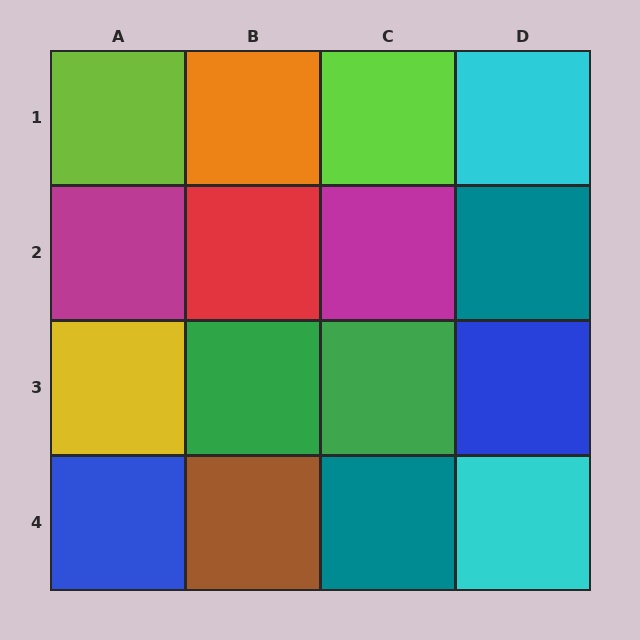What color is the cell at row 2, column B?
Red.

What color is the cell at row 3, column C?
Green.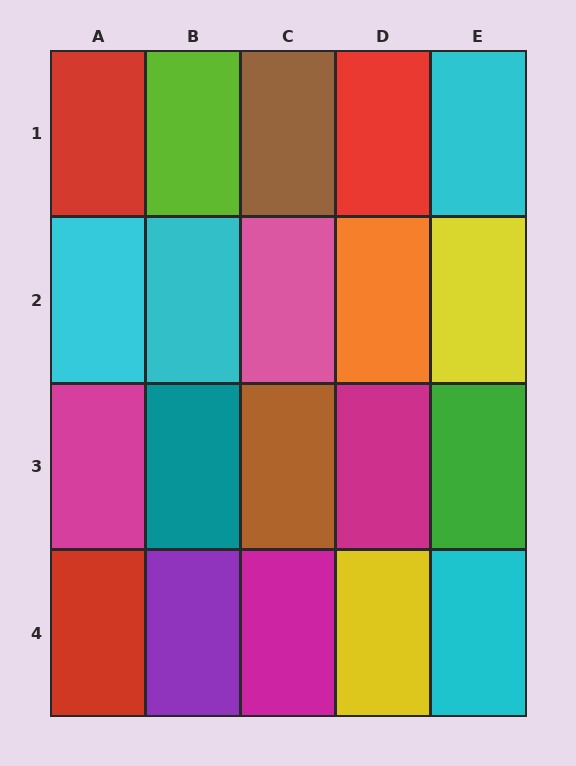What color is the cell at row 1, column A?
Red.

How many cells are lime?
1 cell is lime.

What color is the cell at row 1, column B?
Lime.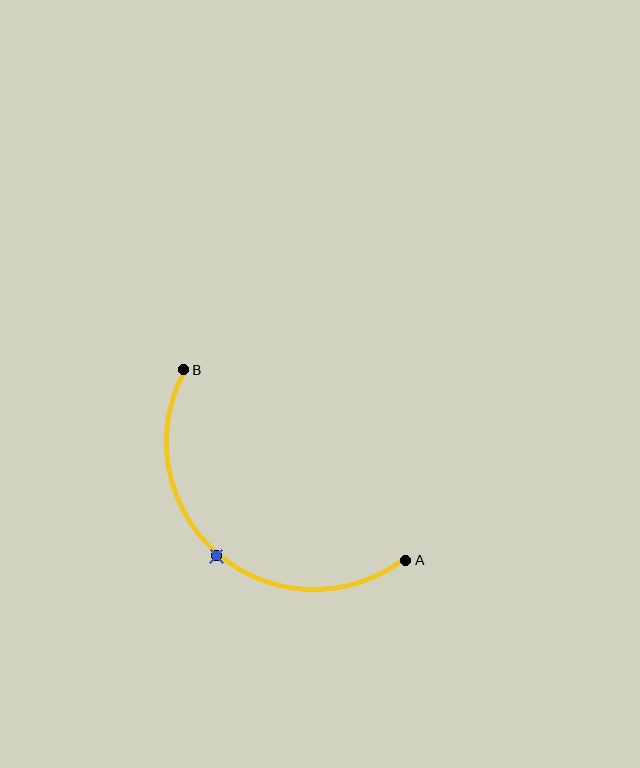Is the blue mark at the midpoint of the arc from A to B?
Yes. The blue mark lies on the arc at equal arc-length from both A and B — it is the arc midpoint.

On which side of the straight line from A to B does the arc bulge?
The arc bulges below and to the left of the straight line connecting A and B.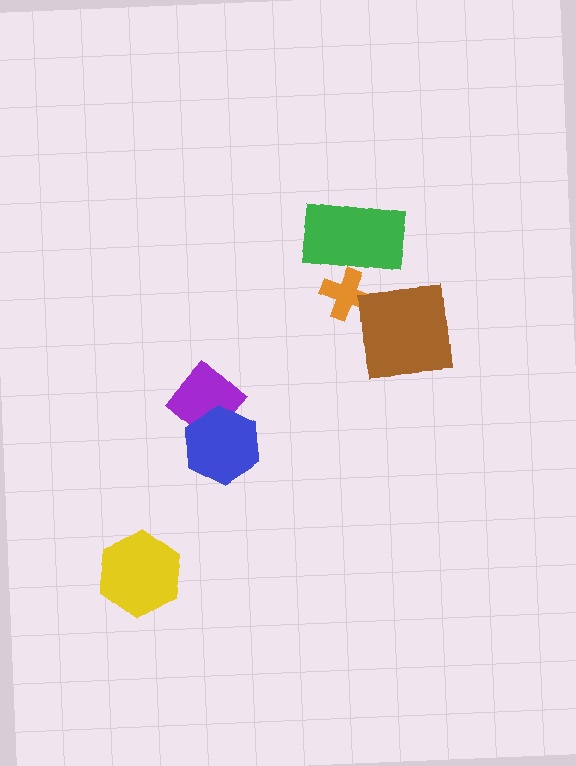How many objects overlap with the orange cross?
1 object overlaps with the orange cross.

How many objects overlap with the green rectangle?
1 object overlaps with the green rectangle.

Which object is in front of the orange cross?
The green rectangle is in front of the orange cross.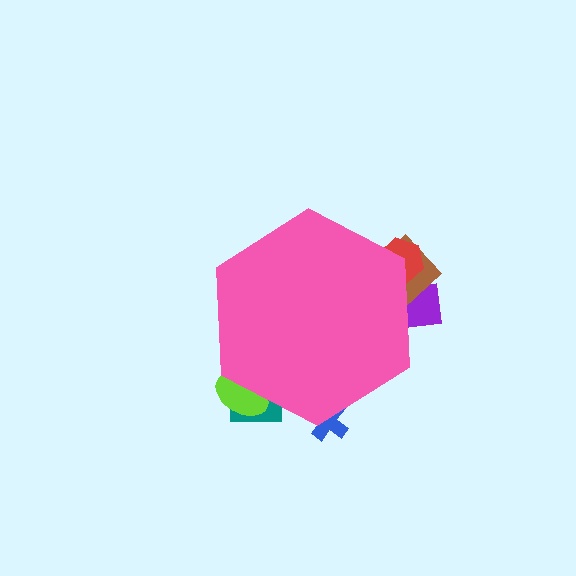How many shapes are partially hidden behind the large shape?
6 shapes are partially hidden.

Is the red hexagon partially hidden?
Yes, the red hexagon is partially hidden behind the pink hexagon.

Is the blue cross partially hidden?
Yes, the blue cross is partially hidden behind the pink hexagon.